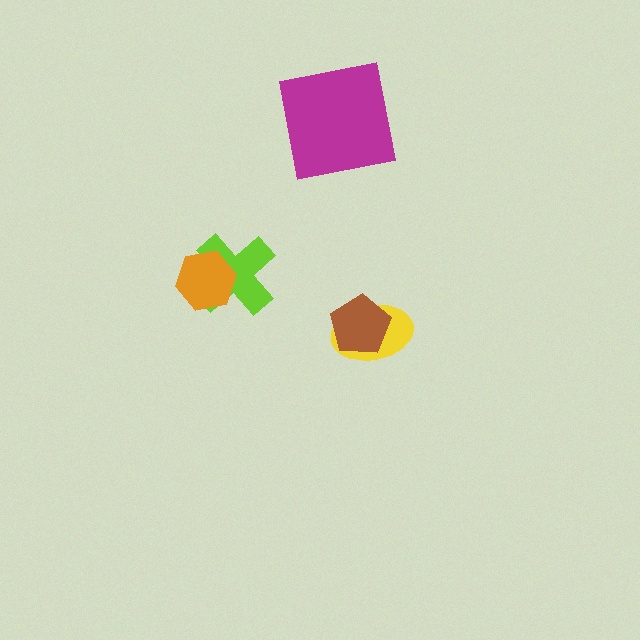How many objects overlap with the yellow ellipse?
1 object overlaps with the yellow ellipse.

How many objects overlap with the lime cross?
1 object overlaps with the lime cross.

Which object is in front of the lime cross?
The orange hexagon is in front of the lime cross.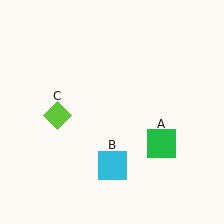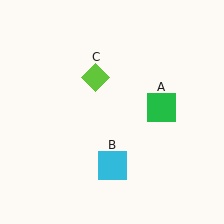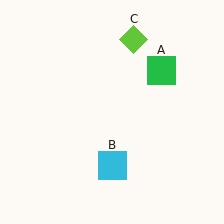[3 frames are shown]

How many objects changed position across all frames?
2 objects changed position: green square (object A), lime diamond (object C).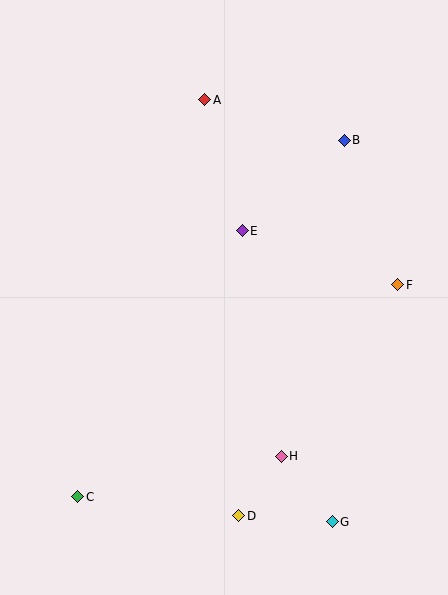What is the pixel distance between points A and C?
The distance between A and C is 417 pixels.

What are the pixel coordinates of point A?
Point A is at (205, 100).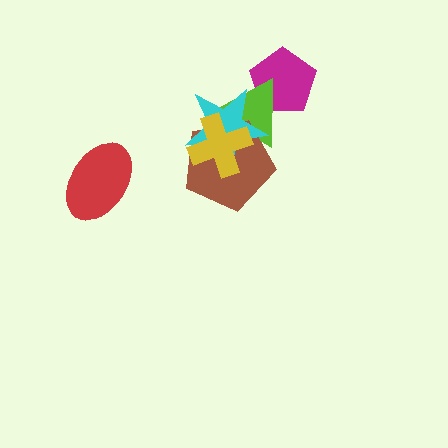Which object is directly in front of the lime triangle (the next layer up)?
The brown pentagon is directly in front of the lime triangle.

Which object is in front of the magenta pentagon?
The lime triangle is in front of the magenta pentagon.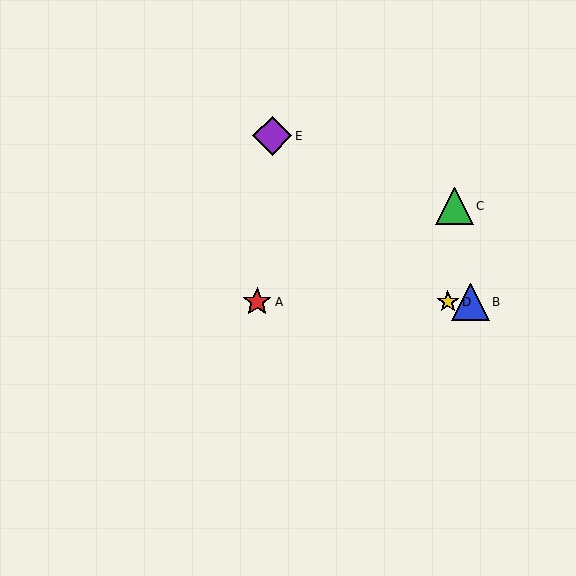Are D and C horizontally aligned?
No, D is at y≈302 and C is at y≈206.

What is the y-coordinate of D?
Object D is at y≈302.